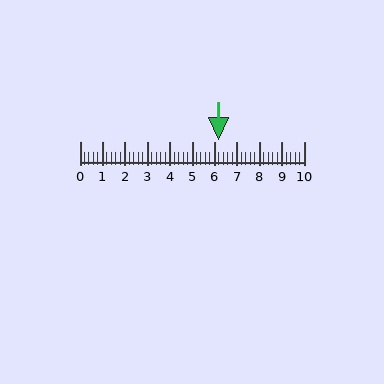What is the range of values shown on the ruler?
The ruler shows values from 0 to 10.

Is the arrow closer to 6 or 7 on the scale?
The arrow is closer to 6.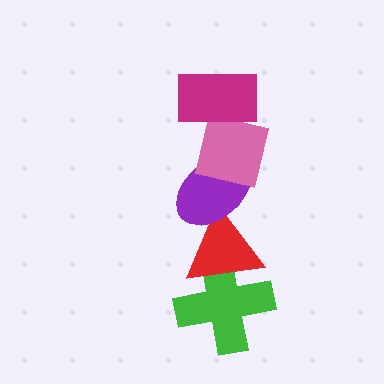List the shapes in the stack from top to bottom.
From top to bottom: the magenta rectangle, the pink square, the purple ellipse, the red triangle, the green cross.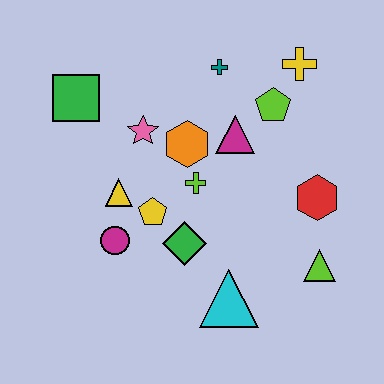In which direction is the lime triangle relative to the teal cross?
The lime triangle is below the teal cross.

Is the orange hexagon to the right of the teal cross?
No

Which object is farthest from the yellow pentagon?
The yellow cross is farthest from the yellow pentagon.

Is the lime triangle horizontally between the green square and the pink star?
No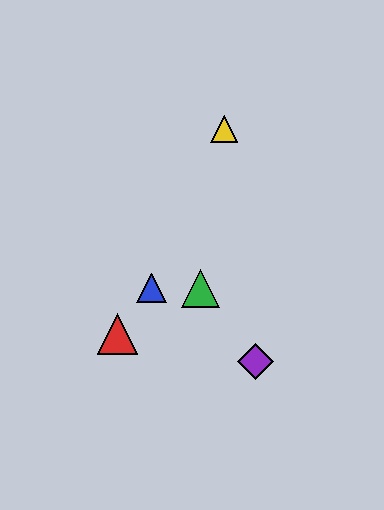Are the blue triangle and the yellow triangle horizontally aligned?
No, the blue triangle is at y≈288 and the yellow triangle is at y≈129.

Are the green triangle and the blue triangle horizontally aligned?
Yes, both are at y≈288.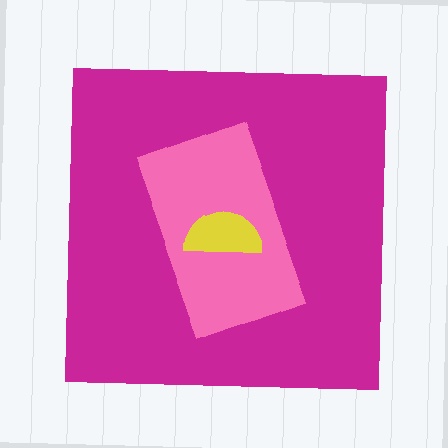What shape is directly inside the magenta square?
The pink rectangle.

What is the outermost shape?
The magenta square.